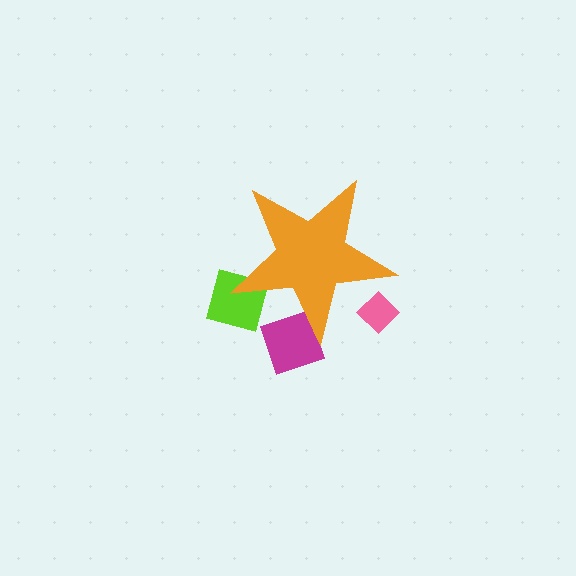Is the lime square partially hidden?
Yes, the lime square is partially hidden behind the orange star.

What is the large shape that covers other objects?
An orange star.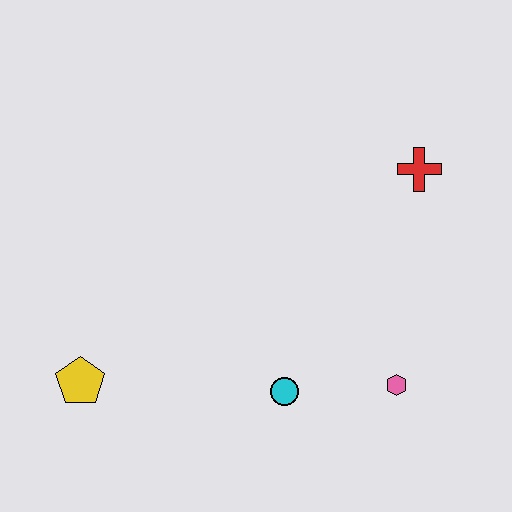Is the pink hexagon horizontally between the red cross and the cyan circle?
Yes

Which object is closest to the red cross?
The pink hexagon is closest to the red cross.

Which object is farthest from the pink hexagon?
The yellow pentagon is farthest from the pink hexagon.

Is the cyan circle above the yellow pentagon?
No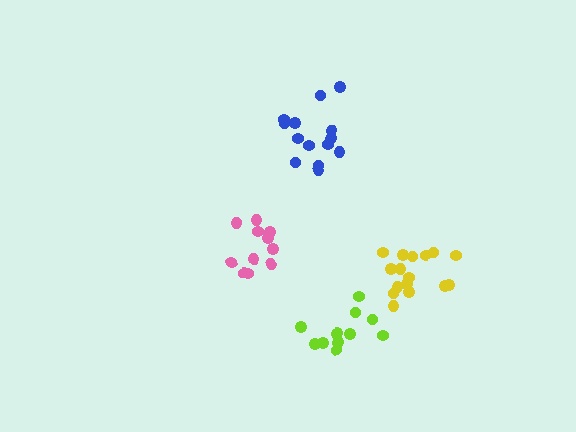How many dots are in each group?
Group 1: 16 dots, Group 2: 14 dots, Group 3: 11 dots, Group 4: 11 dots (52 total).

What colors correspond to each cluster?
The clusters are colored: yellow, blue, lime, pink.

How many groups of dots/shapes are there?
There are 4 groups.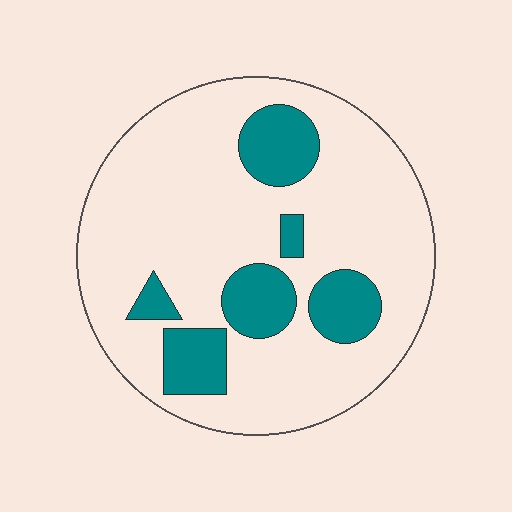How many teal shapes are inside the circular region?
6.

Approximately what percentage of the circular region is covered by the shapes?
Approximately 20%.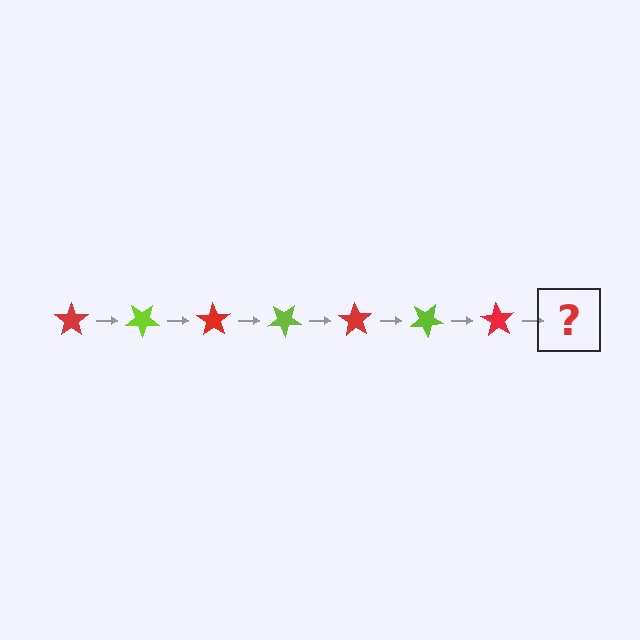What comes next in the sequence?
The next element should be a lime star, rotated 245 degrees from the start.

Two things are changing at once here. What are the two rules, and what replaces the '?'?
The two rules are that it rotates 35 degrees each step and the color cycles through red and lime. The '?' should be a lime star, rotated 245 degrees from the start.